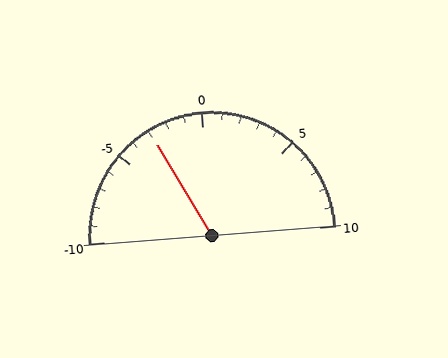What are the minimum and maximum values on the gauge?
The gauge ranges from -10 to 10.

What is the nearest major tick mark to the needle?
The nearest major tick mark is -5.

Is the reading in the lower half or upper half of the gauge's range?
The reading is in the lower half of the range (-10 to 10).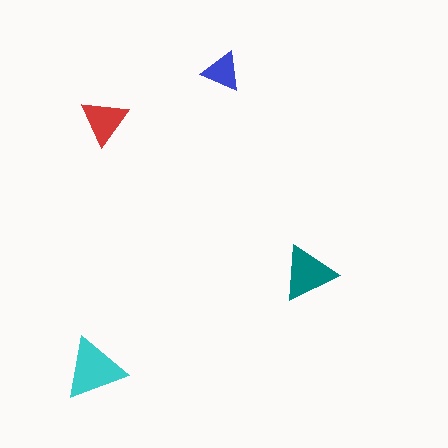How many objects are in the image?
There are 4 objects in the image.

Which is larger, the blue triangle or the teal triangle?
The teal one.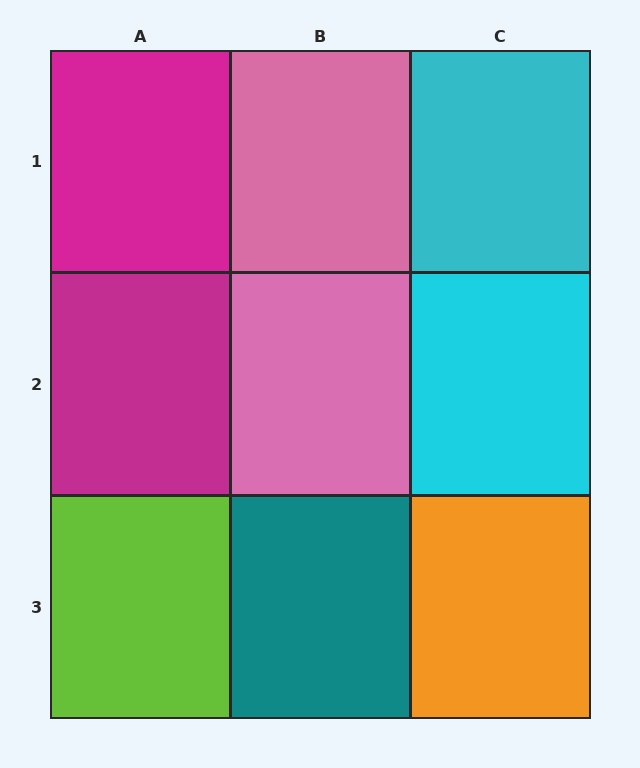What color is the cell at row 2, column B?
Pink.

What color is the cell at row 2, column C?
Cyan.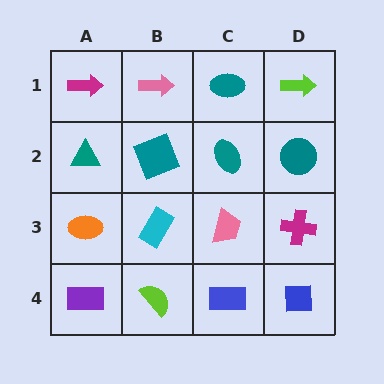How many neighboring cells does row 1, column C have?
3.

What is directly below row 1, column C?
A teal ellipse.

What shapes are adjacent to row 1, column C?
A teal ellipse (row 2, column C), a pink arrow (row 1, column B), a lime arrow (row 1, column D).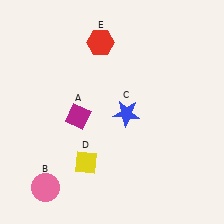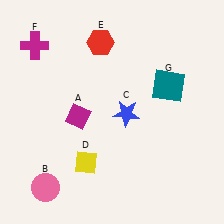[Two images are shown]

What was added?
A magenta cross (F), a teal square (G) were added in Image 2.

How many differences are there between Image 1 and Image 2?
There are 2 differences between the two images.